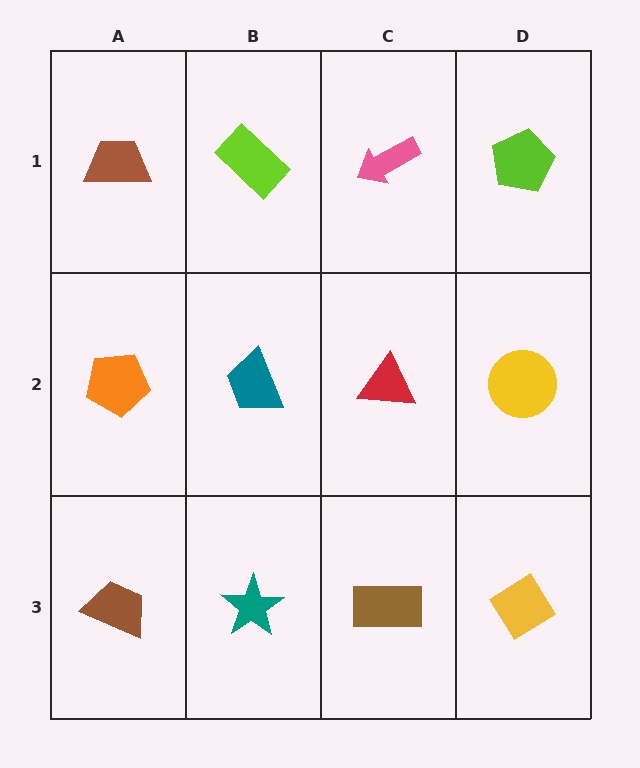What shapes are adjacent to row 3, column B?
A teal trapezoid (row 2, column B), a brown trapezoid (row 3, column A), a brown rectangle (row 3, column C).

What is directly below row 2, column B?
A teal star.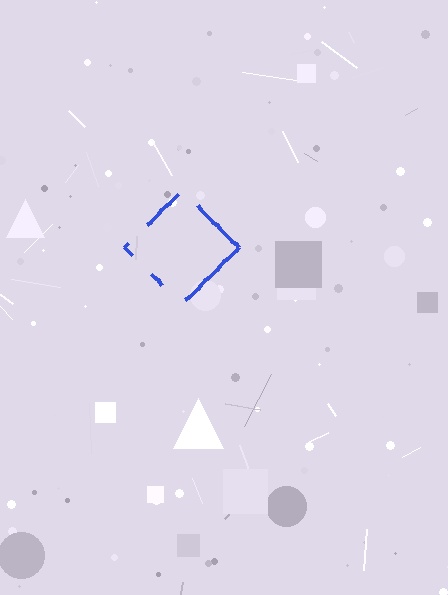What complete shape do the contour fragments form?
The contour fragments form a diamond.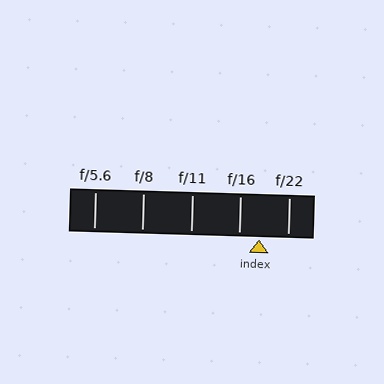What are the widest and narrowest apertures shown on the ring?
The widest aperture shown is f/5.6 and the narrowest is f/22.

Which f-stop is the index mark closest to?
The index mark is closest to f/16.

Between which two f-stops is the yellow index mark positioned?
The index mark is between f/16 and f/22.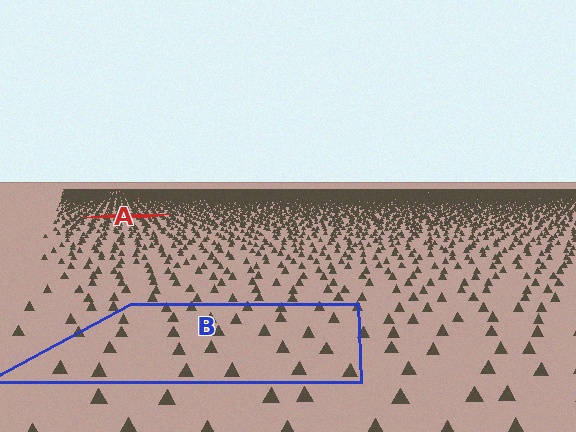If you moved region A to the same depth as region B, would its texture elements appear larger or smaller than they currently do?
They would appear larger. At a closer depth, the same texture elements are projected at a bigger on-screen size.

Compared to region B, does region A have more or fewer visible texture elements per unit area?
Region A has more texture elements per unit area — they are packed more densely because it is farther away.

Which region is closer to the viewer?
Region B is closer. The texture elements there are larger and more spread out.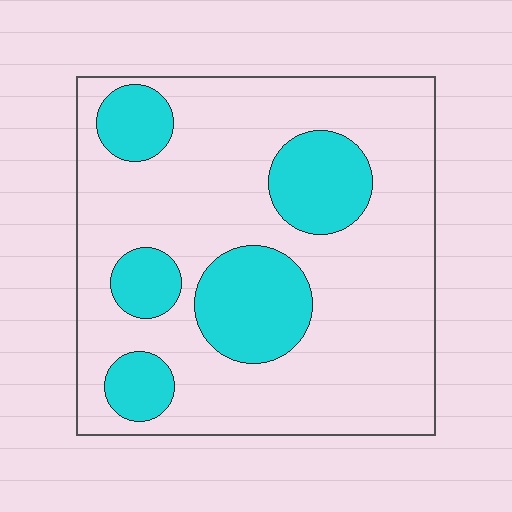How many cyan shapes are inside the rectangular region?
5.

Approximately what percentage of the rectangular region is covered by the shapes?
Approximately 25%.